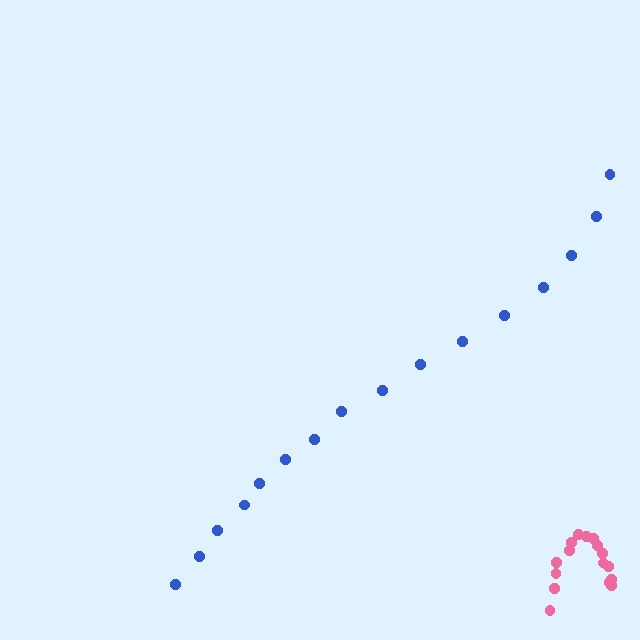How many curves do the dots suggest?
There are 2 distinct paths.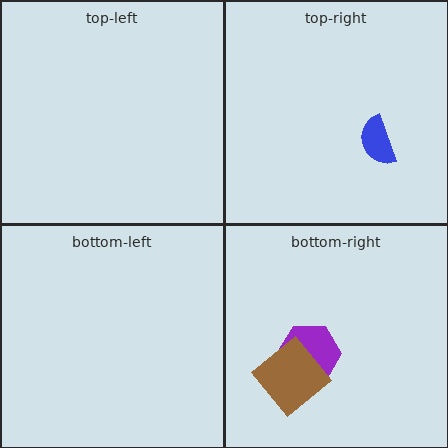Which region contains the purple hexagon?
The bottom-right region.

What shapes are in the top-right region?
The blue semicircle.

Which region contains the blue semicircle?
The top-right region.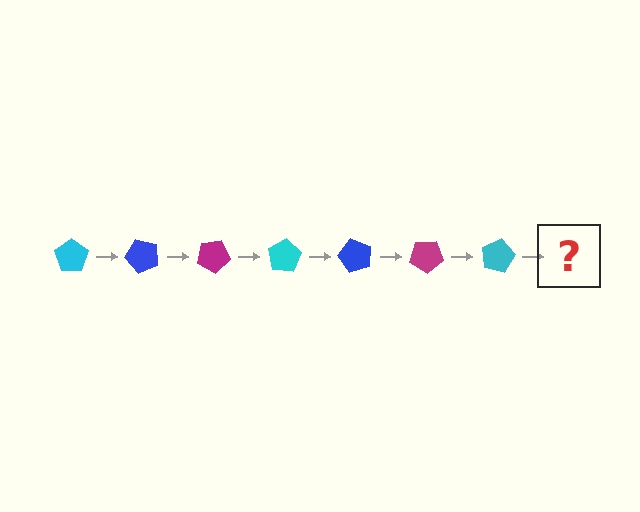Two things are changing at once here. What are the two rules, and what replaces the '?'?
The two rules are that it rotates 50 degrees each step and the color cycles through cyan, blue, and magenta. The '?' should be a blue pentagon, rotated 350 degrees from the start.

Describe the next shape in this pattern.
It should be a blue pentagon, rotated 350 degrees from the start.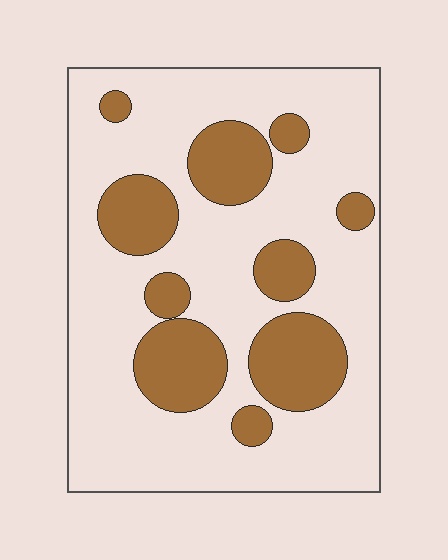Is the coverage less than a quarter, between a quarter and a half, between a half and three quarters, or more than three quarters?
Between a quarter and a half.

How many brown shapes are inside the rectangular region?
10.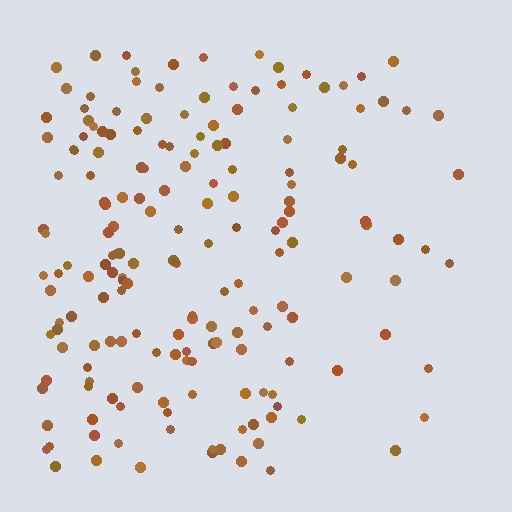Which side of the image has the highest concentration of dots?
The left.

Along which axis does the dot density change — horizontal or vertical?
Horizontal.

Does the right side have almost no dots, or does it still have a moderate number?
Still a moderate number, just noticeably fewer than the left.